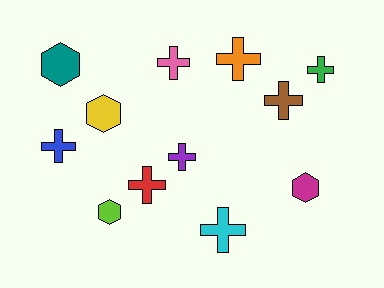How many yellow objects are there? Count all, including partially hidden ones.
There is 1 yellow object.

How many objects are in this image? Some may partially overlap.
There are 12 objects.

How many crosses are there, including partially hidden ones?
There are 8 crosses.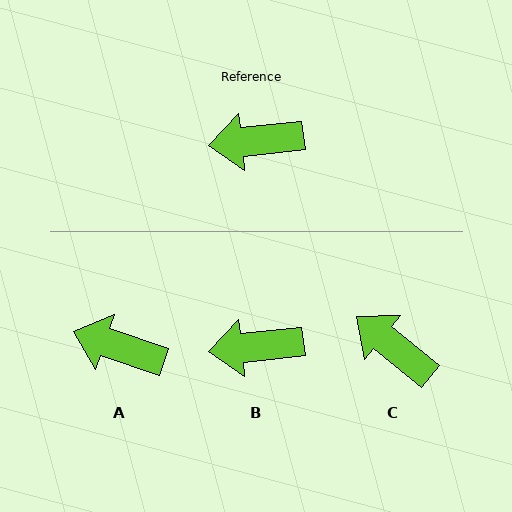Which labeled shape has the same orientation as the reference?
B.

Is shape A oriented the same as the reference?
No, it is off by about 25 degrees.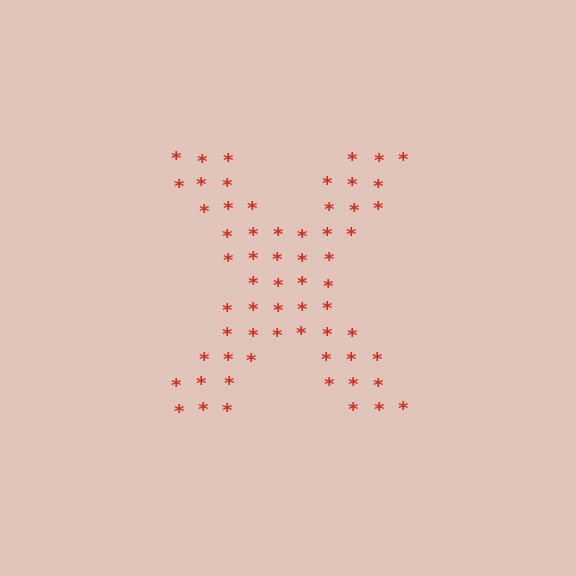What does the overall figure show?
The overall figure shows the letter X.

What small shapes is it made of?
It is made of small asterisks.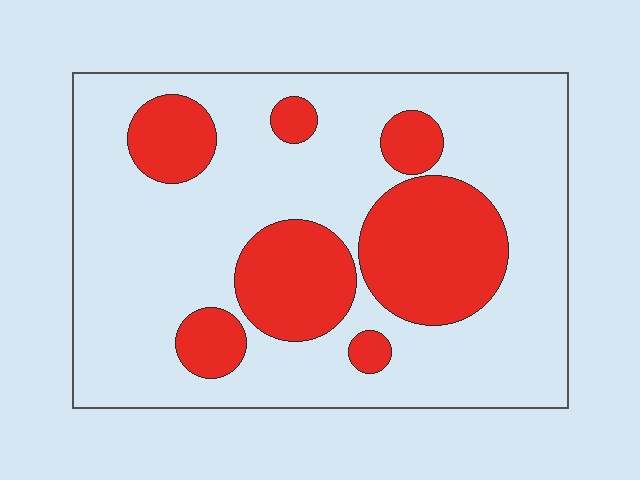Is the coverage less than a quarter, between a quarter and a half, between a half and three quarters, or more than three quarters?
Between a quarter and a half.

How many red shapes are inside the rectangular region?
7.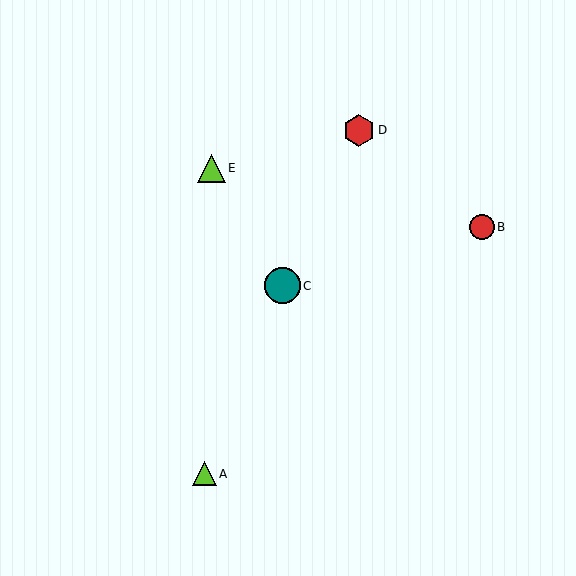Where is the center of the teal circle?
The center of the teal circle is at (283, 286).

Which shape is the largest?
The teal circle (labeled C) is the largest.